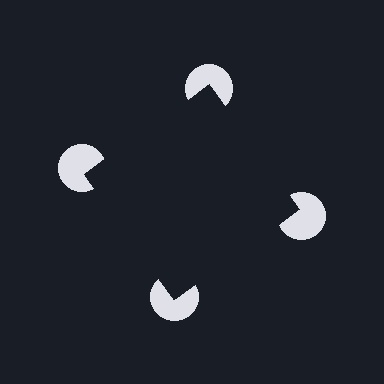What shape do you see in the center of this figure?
An illusory square — its edges are inferred from the aligned wedge cuts in the pac-man discs, not physically drawn.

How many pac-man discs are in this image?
There are 4 — one at each vertex of the illusory square.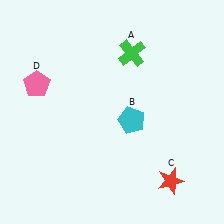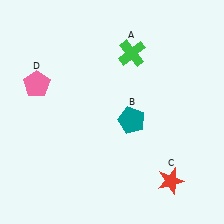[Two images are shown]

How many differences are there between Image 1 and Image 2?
There is 1 difference between the two images.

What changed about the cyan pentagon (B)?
In Image 1, B is cyan. In Image 2, it changed to teal.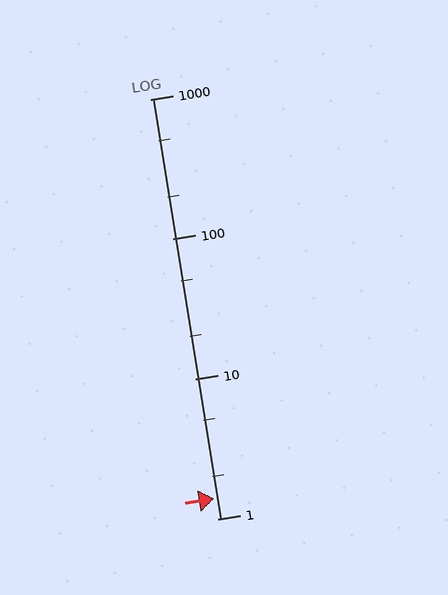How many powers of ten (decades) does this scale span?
The scale spans 3 decades, from 1 to 1000.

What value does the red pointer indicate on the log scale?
The pointer indicates approximately 1.4.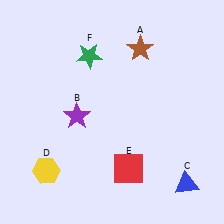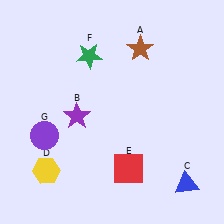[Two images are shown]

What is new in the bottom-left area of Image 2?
A purple circle (G) was added in the bottom-left area of Image 2.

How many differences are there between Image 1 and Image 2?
There is 1 difference between the two images.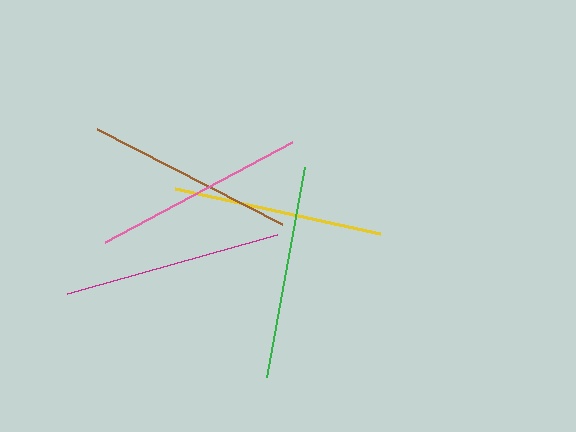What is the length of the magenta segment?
The magenta segment is approximately 219 pixels long.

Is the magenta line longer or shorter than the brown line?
The magenta line is longer than the brown line.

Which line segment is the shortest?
The brown line is the shortest at approximately 208 pixels.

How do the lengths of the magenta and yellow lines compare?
The magenta and yellow lines are approximately the same length.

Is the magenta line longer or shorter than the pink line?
The magenta line is longer than the pink line.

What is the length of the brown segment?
The brown segment is approximately 208 pixels long.